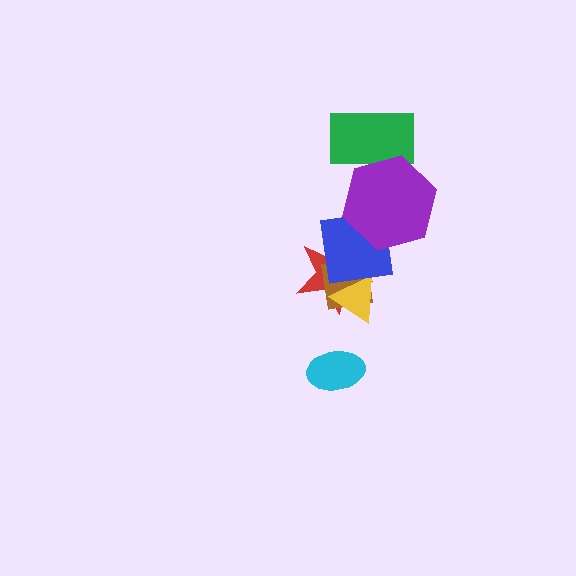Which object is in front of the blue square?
The purple hexagon is in front of the blue square.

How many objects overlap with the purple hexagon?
2 objects overlap with the purple hexagon.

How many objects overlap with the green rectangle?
1 object overlaps with the green rectangle.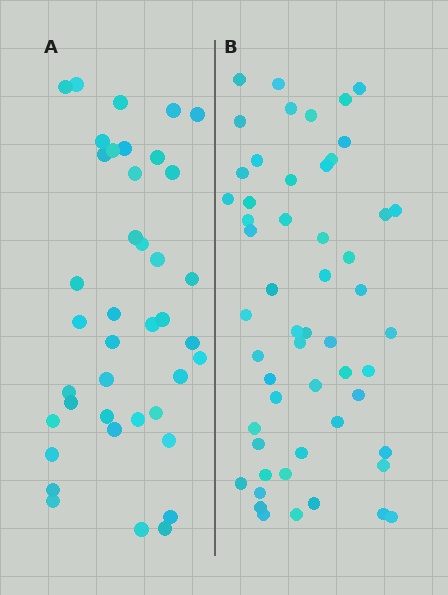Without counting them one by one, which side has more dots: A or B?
Region B (the right region) has more dots.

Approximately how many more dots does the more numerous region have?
Region B has approximately 15 more dots than region A.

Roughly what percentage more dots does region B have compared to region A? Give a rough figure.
About 35% more.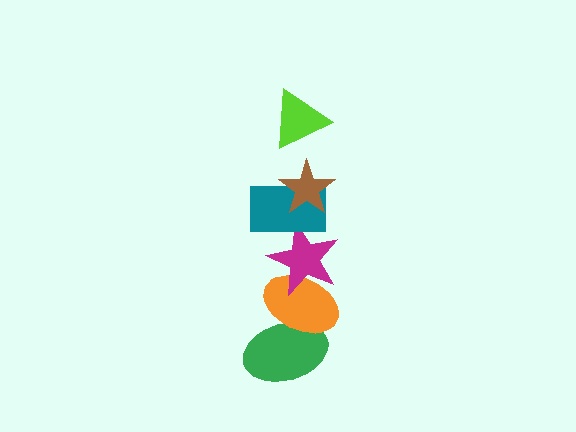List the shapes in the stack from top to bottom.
From top to bottom: the lime triangle, the brown star, the teal rectangle, the magenta star, the orange ellipse, the green ellipse.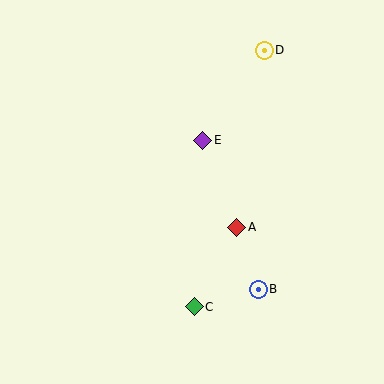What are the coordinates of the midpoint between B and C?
The midpoint between B and C is at (226, 298).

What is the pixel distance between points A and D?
The distance between A and D is 179 pixels.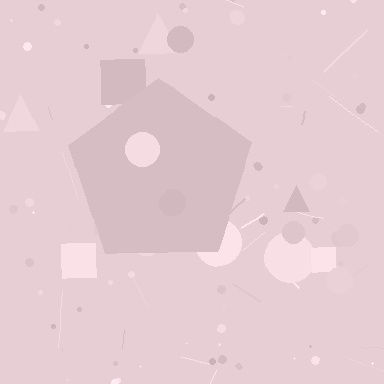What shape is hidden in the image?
A pentagon is hidden in the image.